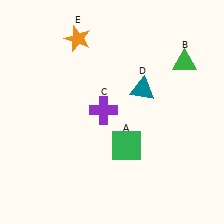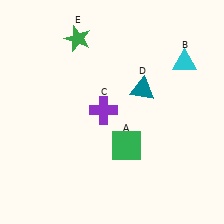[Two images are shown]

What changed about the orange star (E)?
In Image 1, E is orange. In Image 2, it changed to green.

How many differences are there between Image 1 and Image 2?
There are 2 differences between the two images.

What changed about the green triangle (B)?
In Image 1, B is green. In Image 2, it changed to cyan.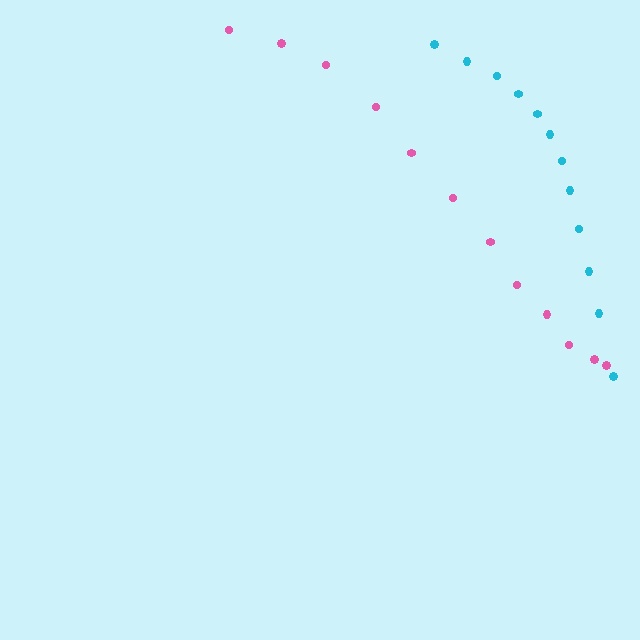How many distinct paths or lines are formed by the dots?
There are 2 distinct paths.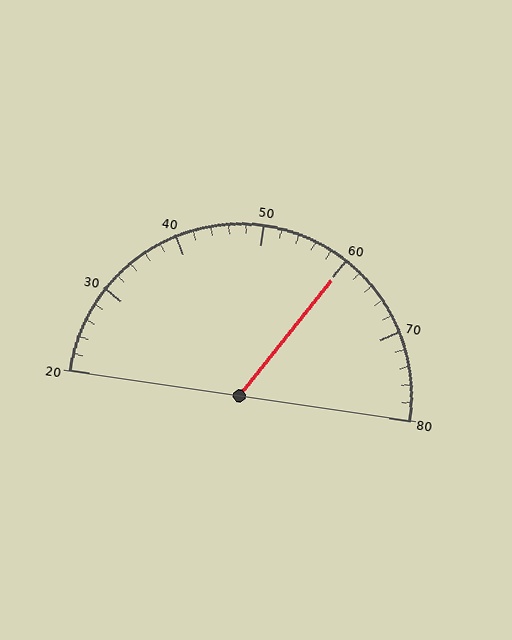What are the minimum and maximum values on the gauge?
The gauge ranges from 20 to 80.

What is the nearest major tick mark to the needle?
The nearest major tick mark is 60.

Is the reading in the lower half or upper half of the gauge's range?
The reading is in the upper half of the range (20 to 80).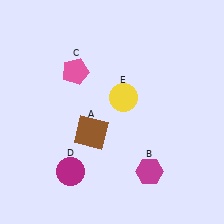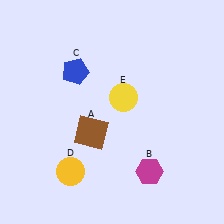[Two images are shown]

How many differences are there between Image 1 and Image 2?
There are 2 differences between the two images.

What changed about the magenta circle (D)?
In Image 1, D is magenta. In Image 2, it changed to yellow.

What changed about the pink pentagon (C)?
In Image 1, C is pink. In Image 2, it changed to blue.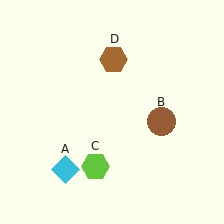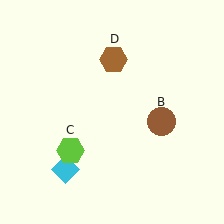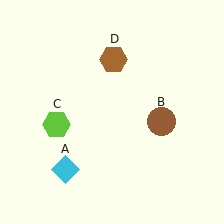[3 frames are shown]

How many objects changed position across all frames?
1 object changed position: lime hexagon (object C).